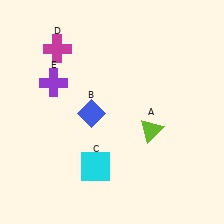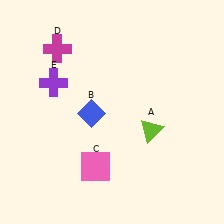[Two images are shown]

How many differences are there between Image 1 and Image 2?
There is 1 difference between the two images.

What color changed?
The square (C) changed from cyan in Image 1 to pink in Image 2.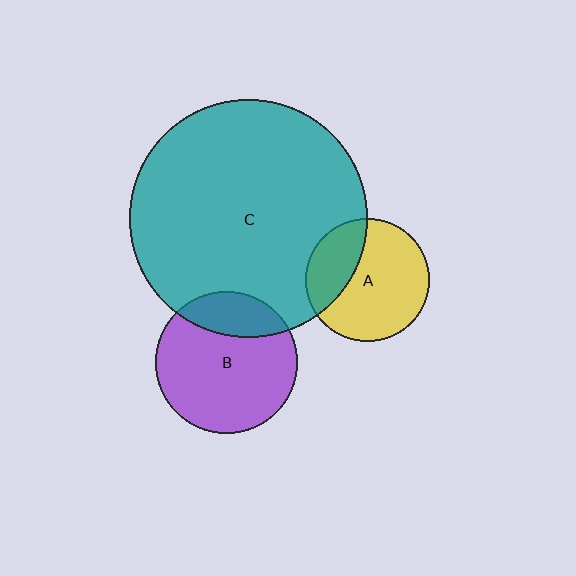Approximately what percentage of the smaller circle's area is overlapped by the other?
Approximately 25%.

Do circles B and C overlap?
Yes.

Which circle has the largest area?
Circle C (teal).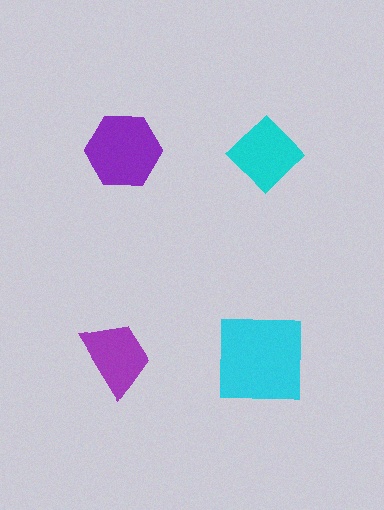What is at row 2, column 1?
A purple trapezoid.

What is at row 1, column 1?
A purple hexagon.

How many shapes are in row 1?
2 shapes.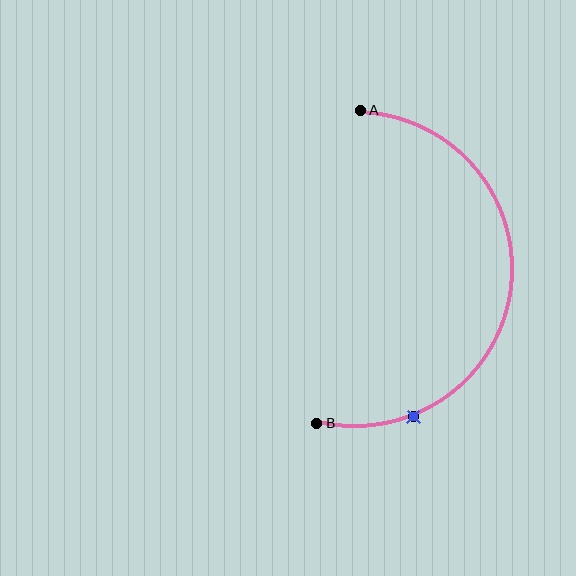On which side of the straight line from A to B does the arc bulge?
The arc bulges to the right of the straight line connecting A and B.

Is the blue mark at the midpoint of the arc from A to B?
No. The blue mark lies on the arc but is closer to endpoint B. The arc midpoint would be at the point on the curve equidistant along the arc from both A and B.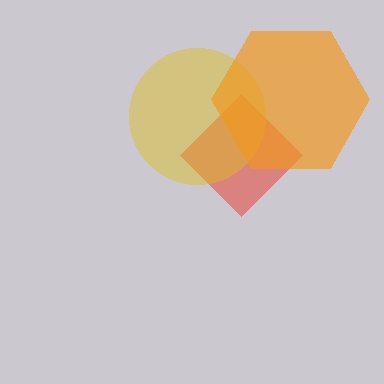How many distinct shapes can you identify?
There are 3 distinct shapes: a red diamond, a yellow circle, an orange hexagon.